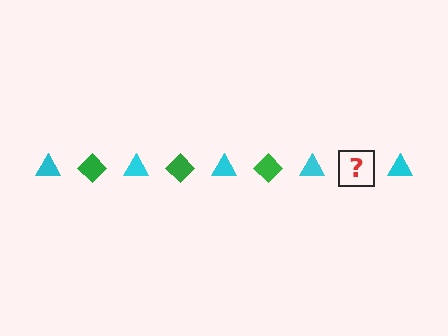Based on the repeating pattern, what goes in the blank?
The blank should be a green diamond.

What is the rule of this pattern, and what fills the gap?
The rule is that the pattern alternates between cyan triangle and green diamond. The gap should be filled with a green diamond.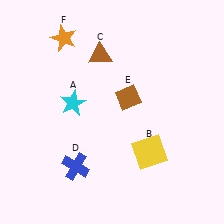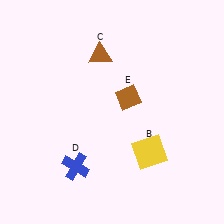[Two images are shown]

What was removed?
The cyan star (A), the orange star (F) were removed in Image 2.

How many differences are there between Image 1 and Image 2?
There are 2 differences between the two images.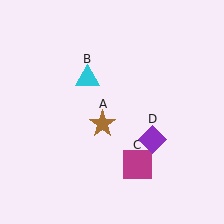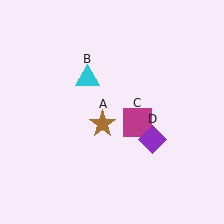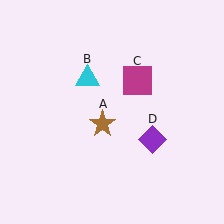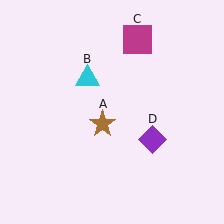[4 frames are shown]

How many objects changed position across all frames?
1 object changed position: magenta square (object C).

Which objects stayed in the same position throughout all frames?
Brown star (object A) and cyan triangle (object B) and purple diamond (object D) remained stationary.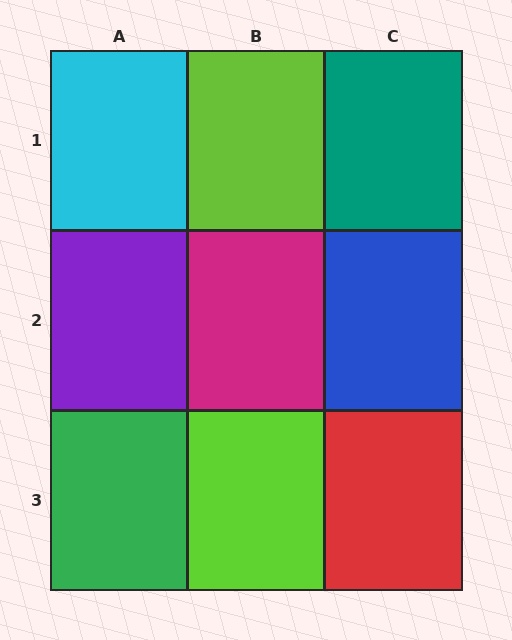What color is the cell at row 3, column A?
Green.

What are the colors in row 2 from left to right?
Purple, magenta, blue.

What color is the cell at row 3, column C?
Red.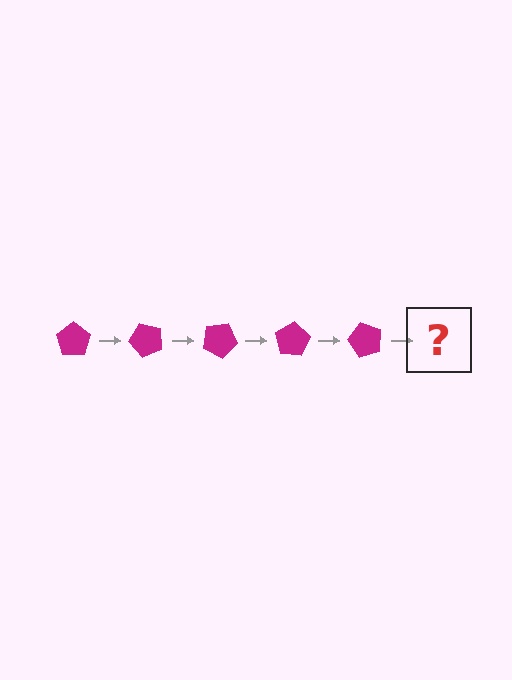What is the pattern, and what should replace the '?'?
The pattern is that the pentagon rotates 50 degrees each step. The '?' should be a magenta pentagon rotated 250 degrees.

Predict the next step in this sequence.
The next step is a magenta pentagon rotated 250 degrees.